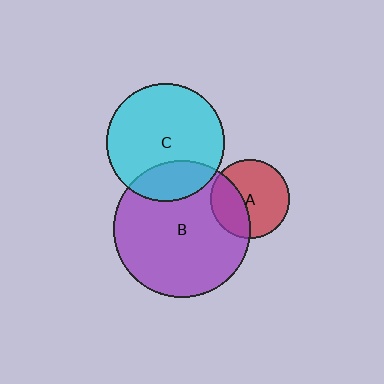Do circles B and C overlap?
Yes.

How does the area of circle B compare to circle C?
Approximately 1.4 times.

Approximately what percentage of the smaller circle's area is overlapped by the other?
Approximately 25%.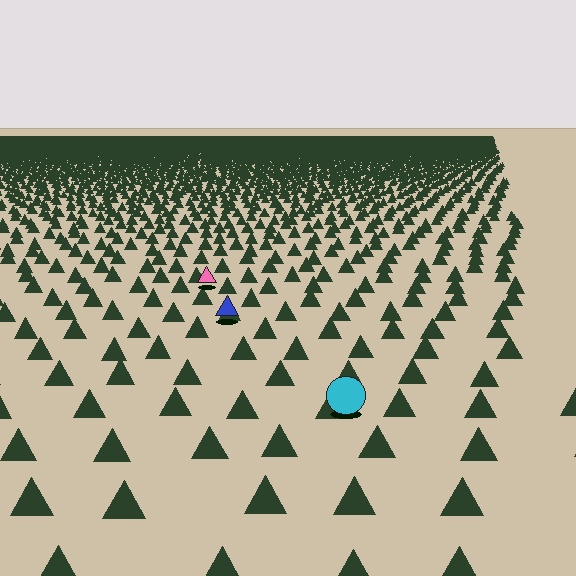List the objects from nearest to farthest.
From nearest to farthest: the cyan circle, the blue triangle, the pink triangle.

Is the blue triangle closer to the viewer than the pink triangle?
Yes. The blue triangle is closer — you can tell from the texture gradient: the ground texture is coarser near it.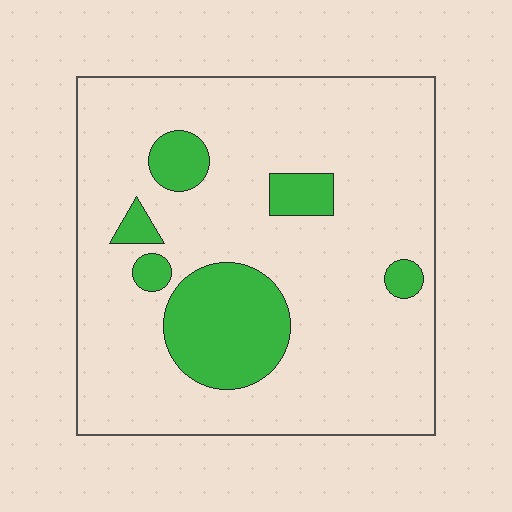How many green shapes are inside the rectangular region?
6.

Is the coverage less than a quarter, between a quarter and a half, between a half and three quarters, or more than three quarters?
Less than a quarter.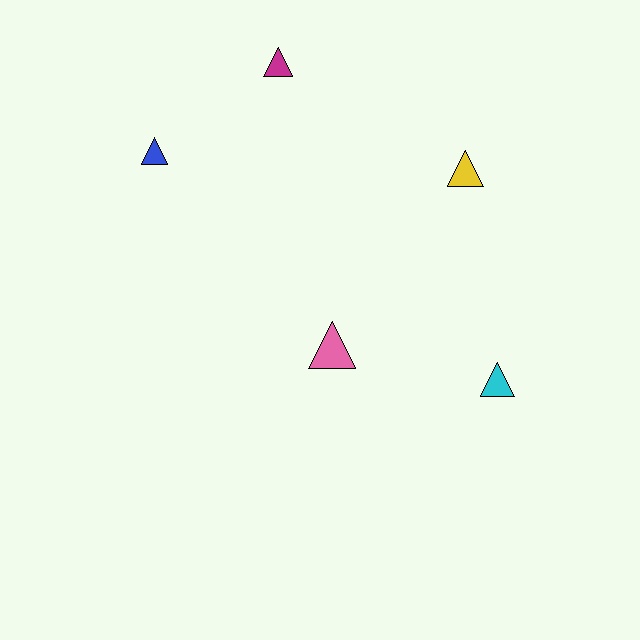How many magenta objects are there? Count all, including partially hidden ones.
There is 1 magenta object.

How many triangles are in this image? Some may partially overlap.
There are 5 triangles.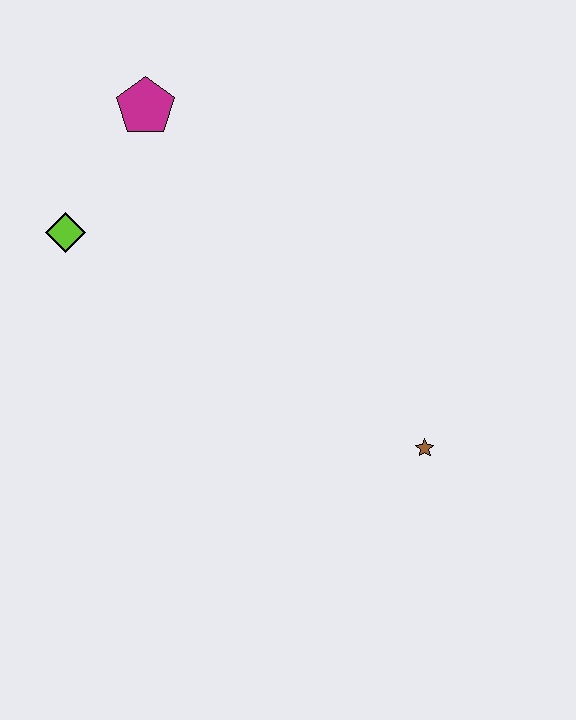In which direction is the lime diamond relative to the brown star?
The lime diamond is to the left of the brown star.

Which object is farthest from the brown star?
The magenta pentagon is farthest from the brown star.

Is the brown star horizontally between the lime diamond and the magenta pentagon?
No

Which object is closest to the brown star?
The lime diamond is closest to the brown star.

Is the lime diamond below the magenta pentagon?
Yes